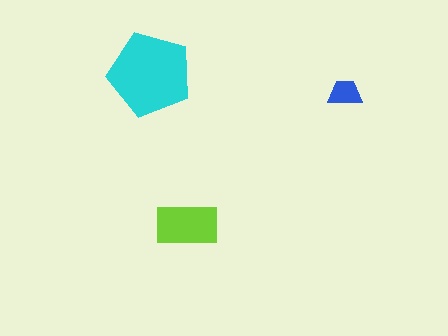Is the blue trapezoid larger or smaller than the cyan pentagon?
Smaller.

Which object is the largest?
The cyan pentagon.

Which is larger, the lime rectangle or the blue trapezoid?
The lime rectangle.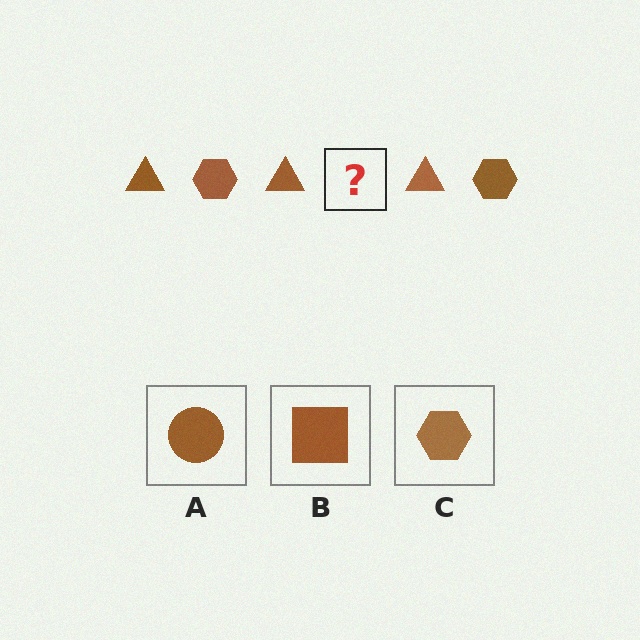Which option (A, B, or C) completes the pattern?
C.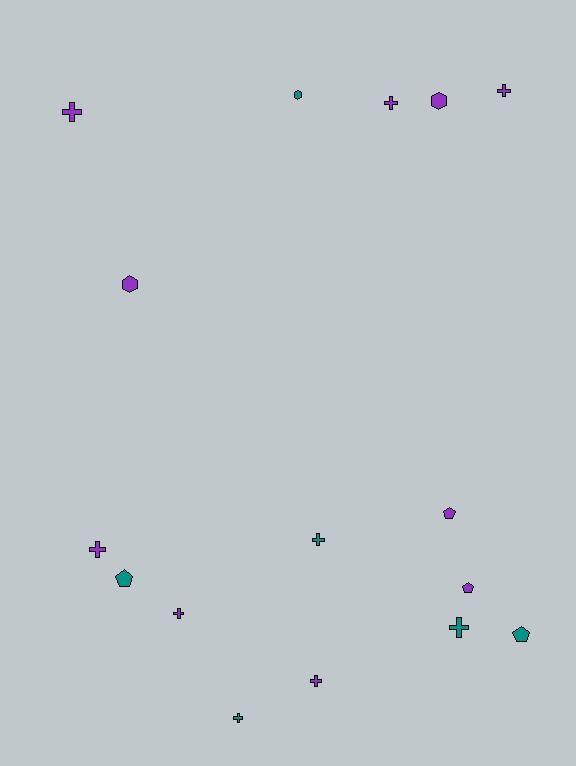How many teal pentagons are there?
There are 2 teal pentagons.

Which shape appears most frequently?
Cross, with 9 objects.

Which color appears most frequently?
Purple, with 10 objects.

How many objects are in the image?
There are 16 objects.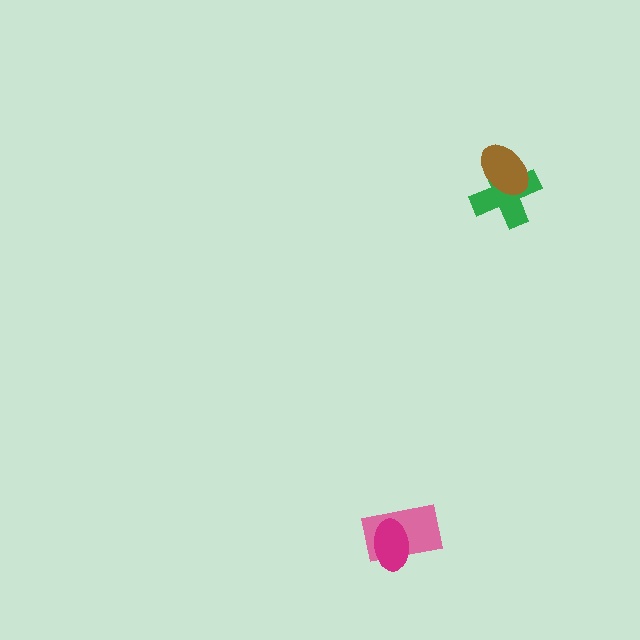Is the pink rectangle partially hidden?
Yes, it is partially covered by another shape.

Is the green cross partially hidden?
Yes, it is partially covered by another shape.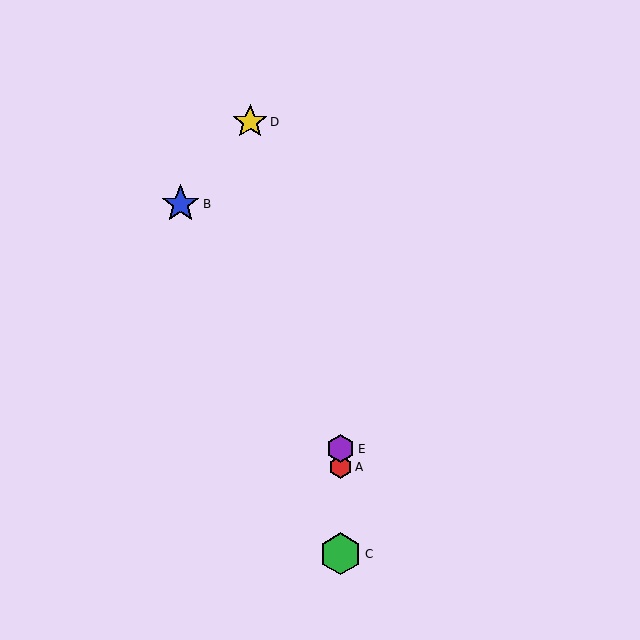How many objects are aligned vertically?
3 objects (A, C, E) are aligned vertically.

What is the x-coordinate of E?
Object E is at x≈341.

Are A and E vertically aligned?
Yes, both are at x≈341.